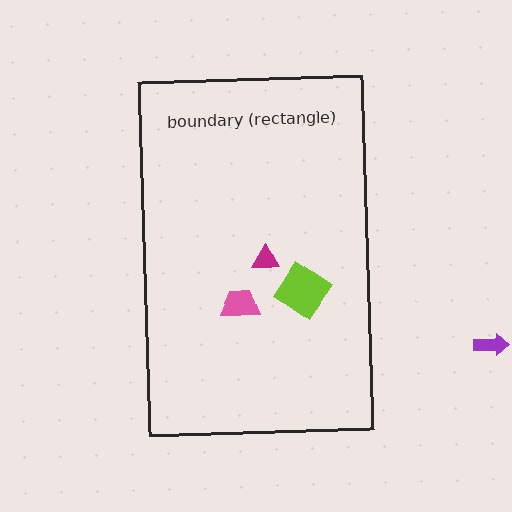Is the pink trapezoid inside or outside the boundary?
Inside.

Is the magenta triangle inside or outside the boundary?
Inside.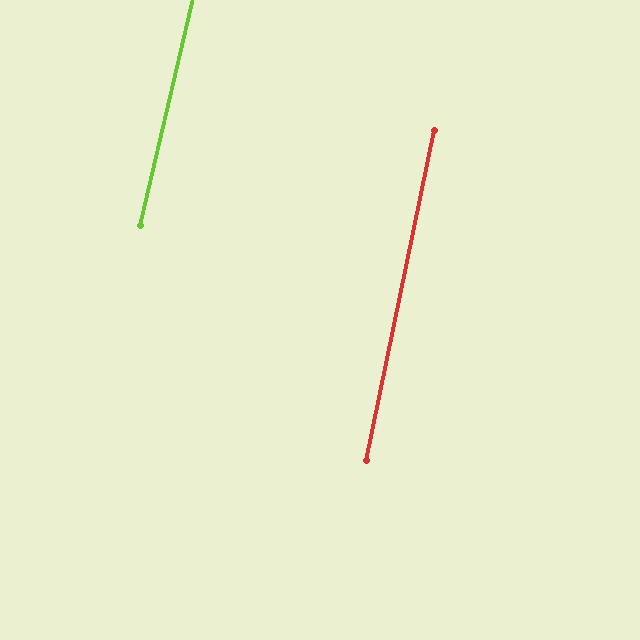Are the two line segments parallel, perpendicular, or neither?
Parallel — their directions differ by only 1.4°.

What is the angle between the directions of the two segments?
Approximately 1 degree.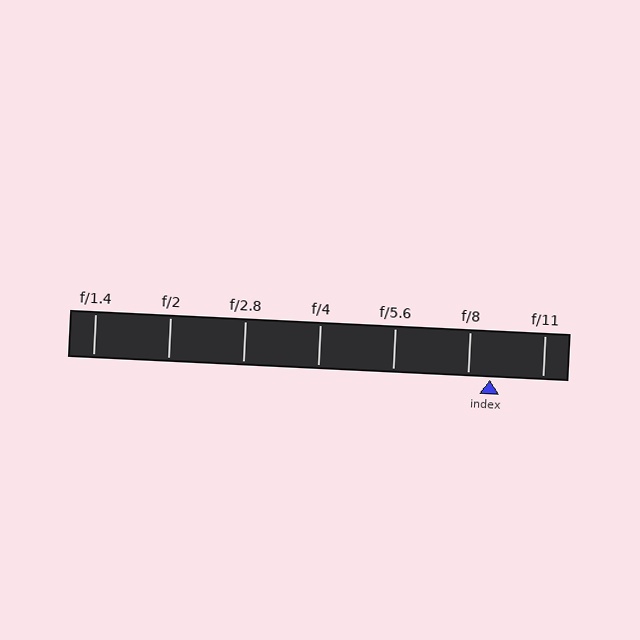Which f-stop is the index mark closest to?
The index mark is closest to f/8.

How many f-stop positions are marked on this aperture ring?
There are 7 f-stop positions marked.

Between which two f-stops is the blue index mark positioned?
The index mark is between f/8 and f/11.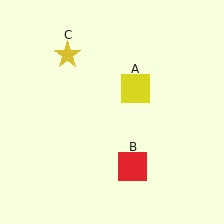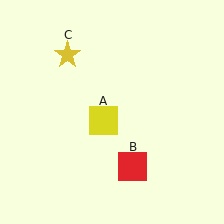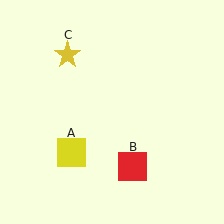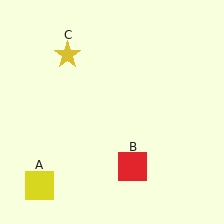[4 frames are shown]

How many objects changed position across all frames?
1 object changed position: yellow square (object A).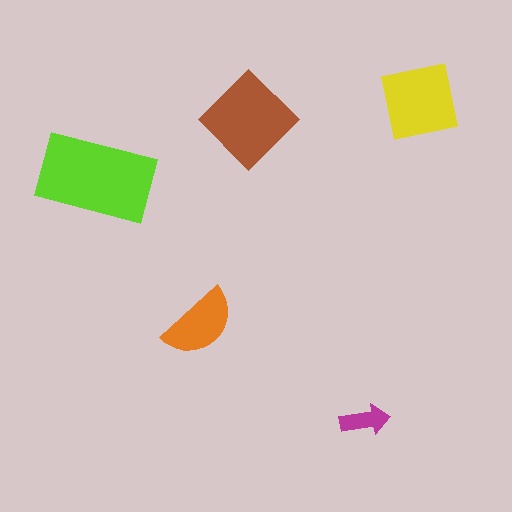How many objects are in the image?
There are 5 objects in the image.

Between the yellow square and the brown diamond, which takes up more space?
The brown diamond.